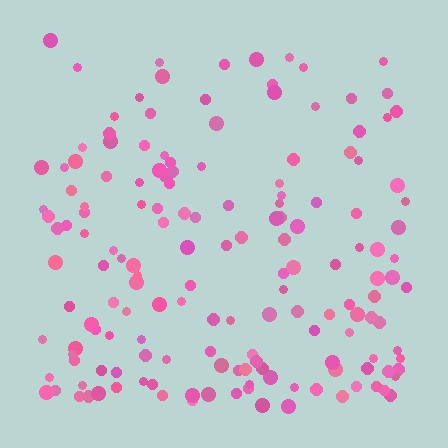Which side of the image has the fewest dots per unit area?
The top.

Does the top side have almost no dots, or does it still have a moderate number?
Still a moderate number, just noticeably fewer than the bottom.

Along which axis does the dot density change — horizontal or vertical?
Vertical.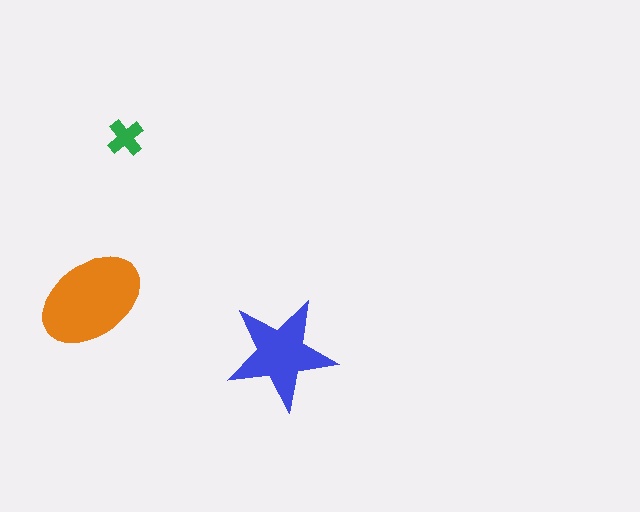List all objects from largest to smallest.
The orange ellipse, the blue star, the green cross.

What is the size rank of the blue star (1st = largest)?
2nd.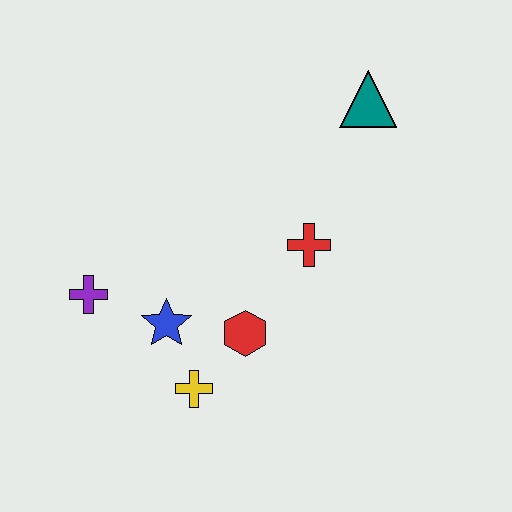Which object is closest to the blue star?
The yellow cross is closest to the blue star.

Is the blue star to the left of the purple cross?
No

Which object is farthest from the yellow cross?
The teal triangle is farthest from the yellow cross.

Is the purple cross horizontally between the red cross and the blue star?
No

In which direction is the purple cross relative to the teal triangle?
The purple cross is to the left of the teal triangle.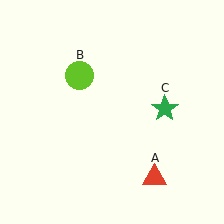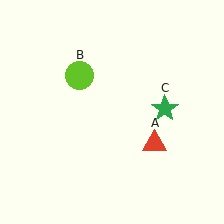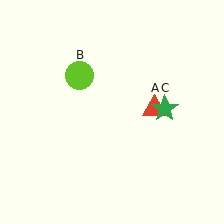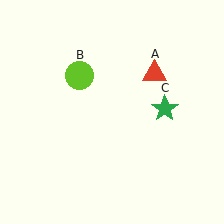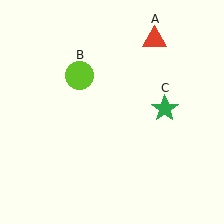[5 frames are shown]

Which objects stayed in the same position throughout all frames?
Lime circle (object B) and green star (object C) remained stationary.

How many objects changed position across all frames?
1 object changed position: red triangle (object A).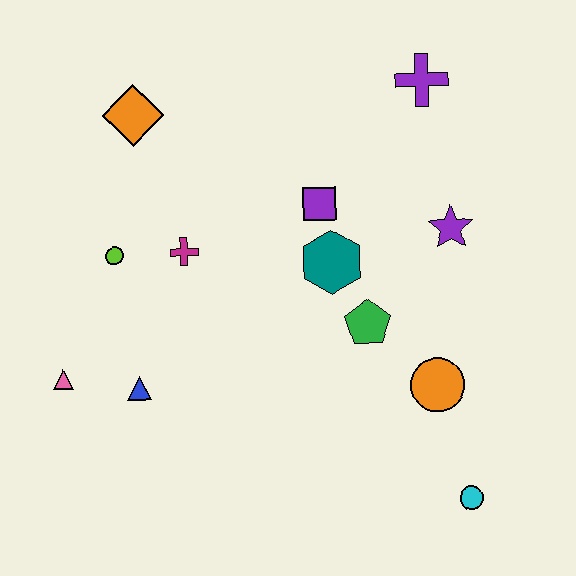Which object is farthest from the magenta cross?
The cyan circle is farthest from the magenta cross.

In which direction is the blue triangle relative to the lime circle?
The blue triangle is below the lime circle.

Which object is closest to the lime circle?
The magenta cross is closest to the lime circle.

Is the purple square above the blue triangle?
Yes